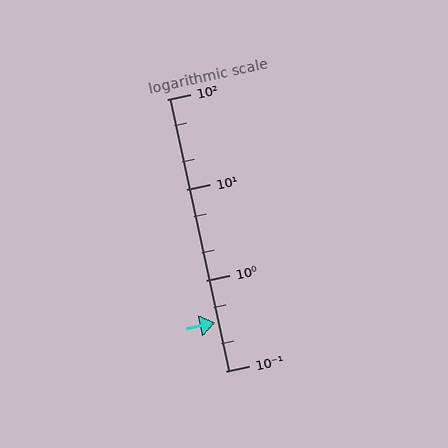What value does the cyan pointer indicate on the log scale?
The pointer indicates approximately 0.34.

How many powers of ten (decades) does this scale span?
The scale spans 3 decades, from 0.1 to 100.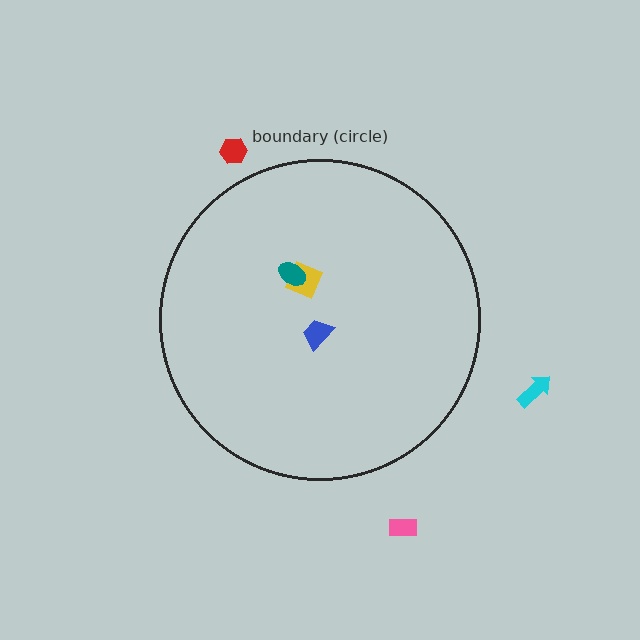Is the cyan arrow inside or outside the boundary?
Outside.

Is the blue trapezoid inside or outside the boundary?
Inside.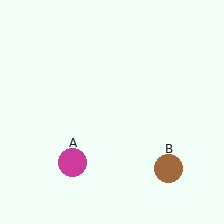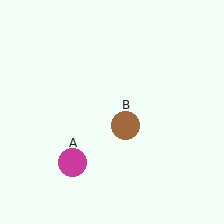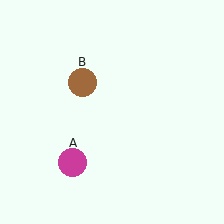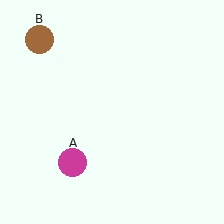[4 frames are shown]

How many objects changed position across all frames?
1 object changed position: brown circle (object B).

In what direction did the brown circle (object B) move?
The brown circle (object B) moved up and to the left.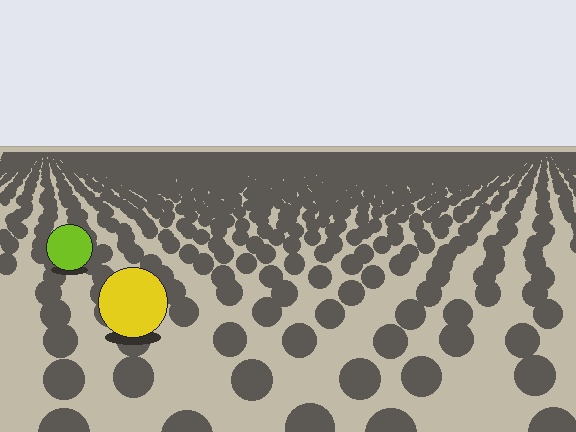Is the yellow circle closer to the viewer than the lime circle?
Yes. The yellow circle is closer — you can tell from the texture gradient: the ground texture is coarser near it.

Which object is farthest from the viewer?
The lime circle is farthest from the viewer. It appears smaller and the ground texture around it is denser.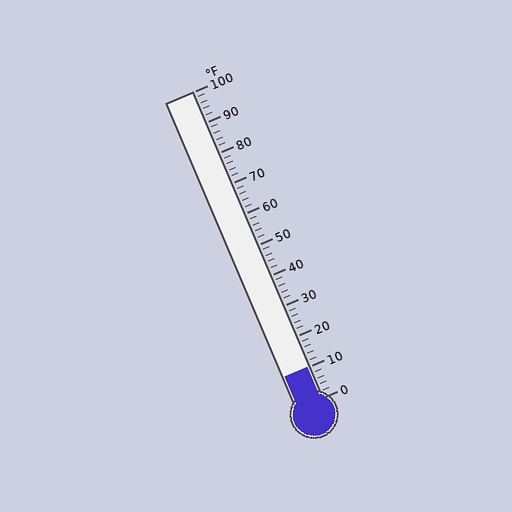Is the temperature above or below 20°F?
The temperature is below 20°F.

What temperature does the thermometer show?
The thermometer shows approximately 10°F.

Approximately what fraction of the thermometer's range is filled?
The thermometer is filled to approximately 10% of its range.